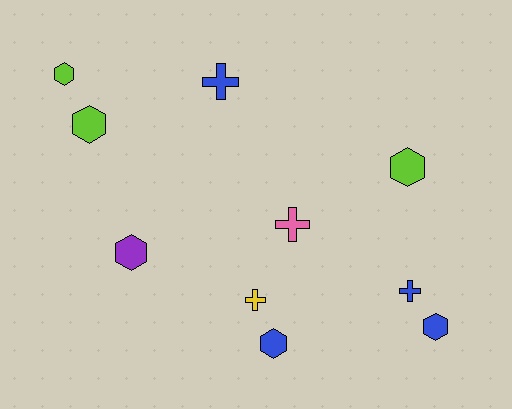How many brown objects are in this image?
There are no brown objects.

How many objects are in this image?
There are 10 objects.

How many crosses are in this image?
There are 4 crosses.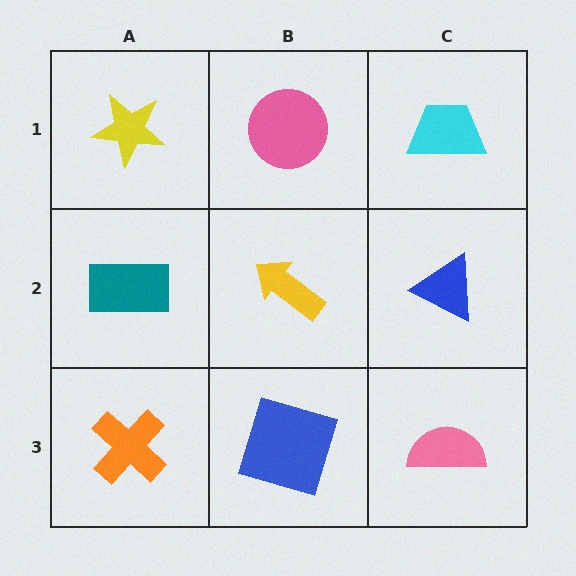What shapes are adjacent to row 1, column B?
A yellow arrow (row 2, column B), a yellow star (row 1, column A), a cyan trapezoid (row 1, column C).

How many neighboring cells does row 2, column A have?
3.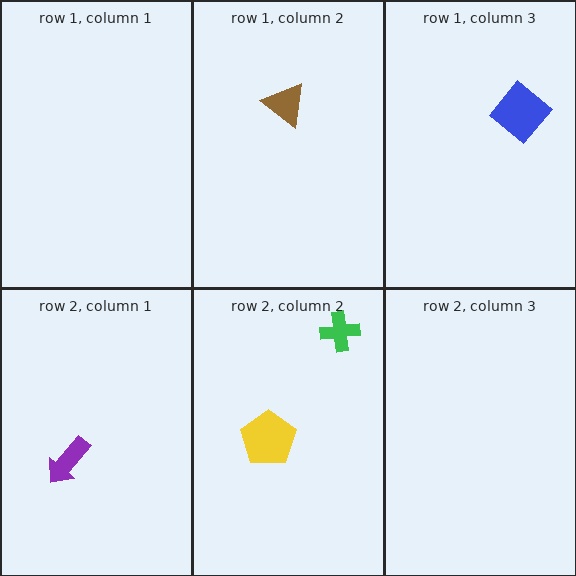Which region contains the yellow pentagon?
The row 2, column 2 region.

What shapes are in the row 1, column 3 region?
The blue diamond.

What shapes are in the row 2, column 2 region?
The yellow pentagon, the green cross.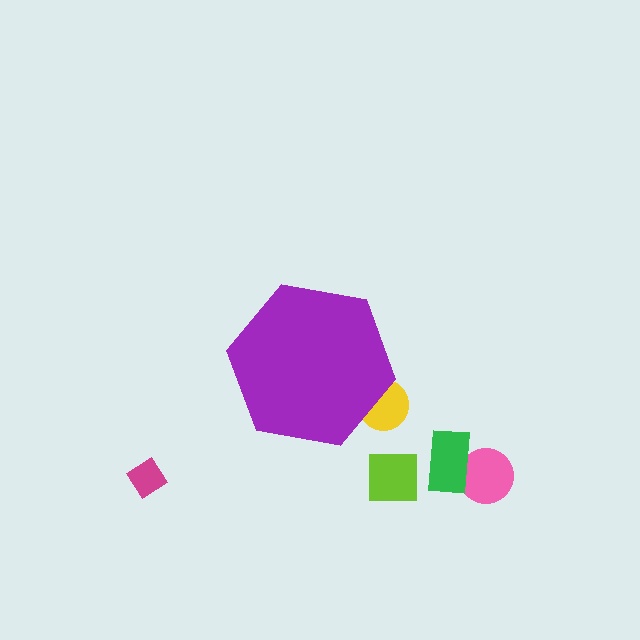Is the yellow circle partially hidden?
Yes, the yellow circle is partially hidden behind the purple hexagon.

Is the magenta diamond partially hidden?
No, the magenta diamond is fully visible.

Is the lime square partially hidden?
No, the lime square is fully visible.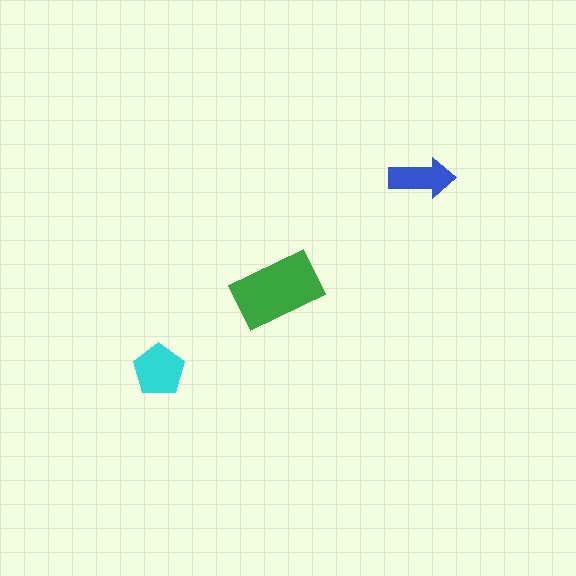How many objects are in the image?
There are 3 objects in the image.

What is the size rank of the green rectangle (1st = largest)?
1st.